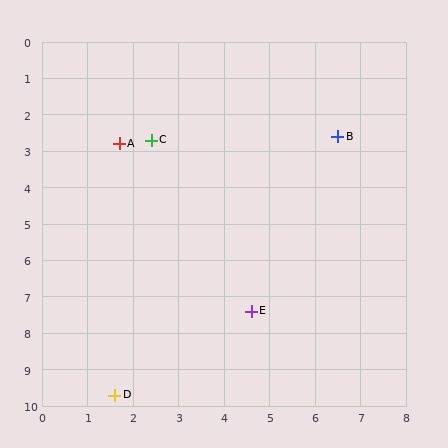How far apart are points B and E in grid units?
Points B and E are about 5.2 grid units apart.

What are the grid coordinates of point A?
Point A is at approximately (1.7, 2.8).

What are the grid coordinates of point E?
Point E is at approximately (4.6, 7.4).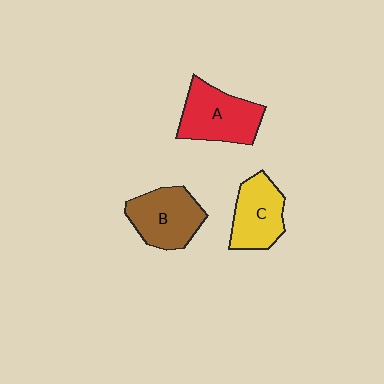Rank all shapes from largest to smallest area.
From largest to smallest: A (red), B (brown), C (yellow).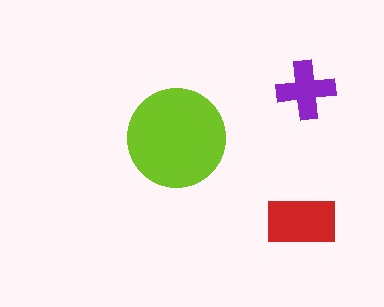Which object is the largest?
The lime circle.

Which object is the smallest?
The purple cross.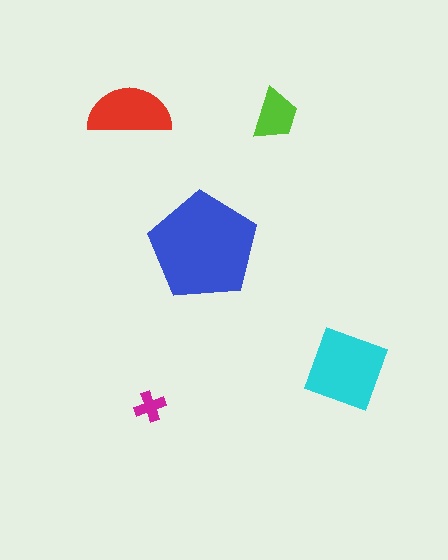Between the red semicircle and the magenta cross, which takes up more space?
The red semicircle.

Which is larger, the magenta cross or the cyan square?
The cyan square.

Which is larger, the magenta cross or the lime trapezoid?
The lime trapezoid.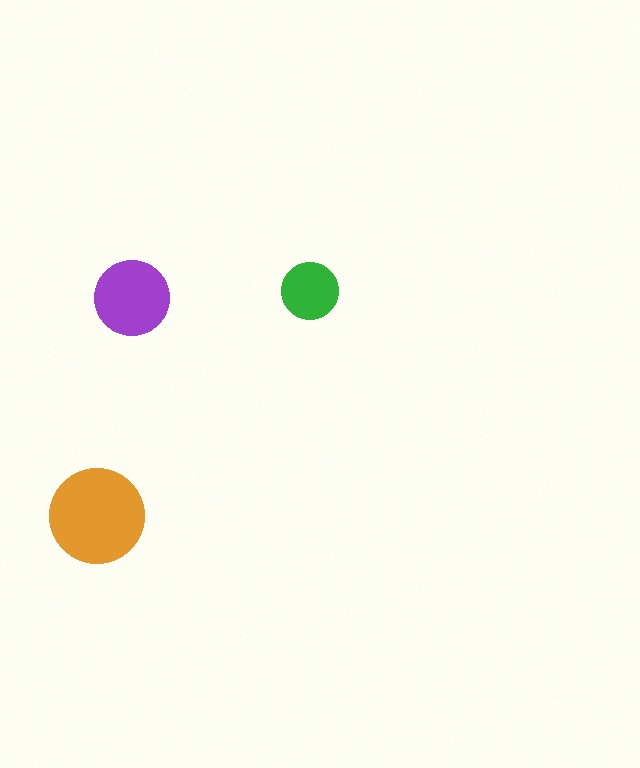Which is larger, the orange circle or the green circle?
The orange one.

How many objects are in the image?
There are 3 objects in the image.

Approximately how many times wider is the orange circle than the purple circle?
About 1.5 times wider.